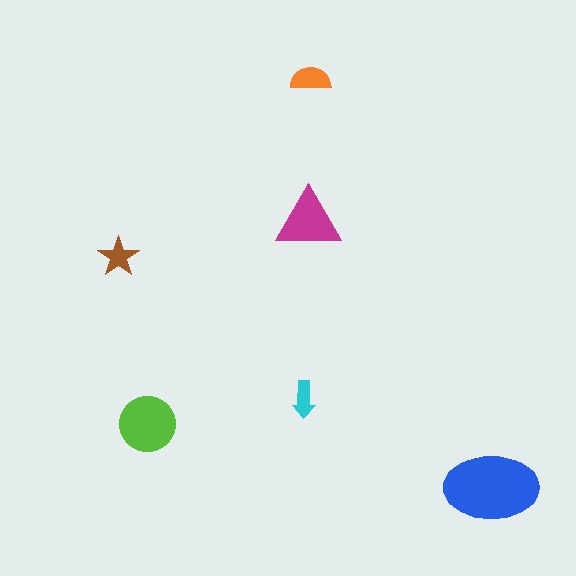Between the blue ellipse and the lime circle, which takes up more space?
The blue ellipse.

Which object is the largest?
The blue ellipse.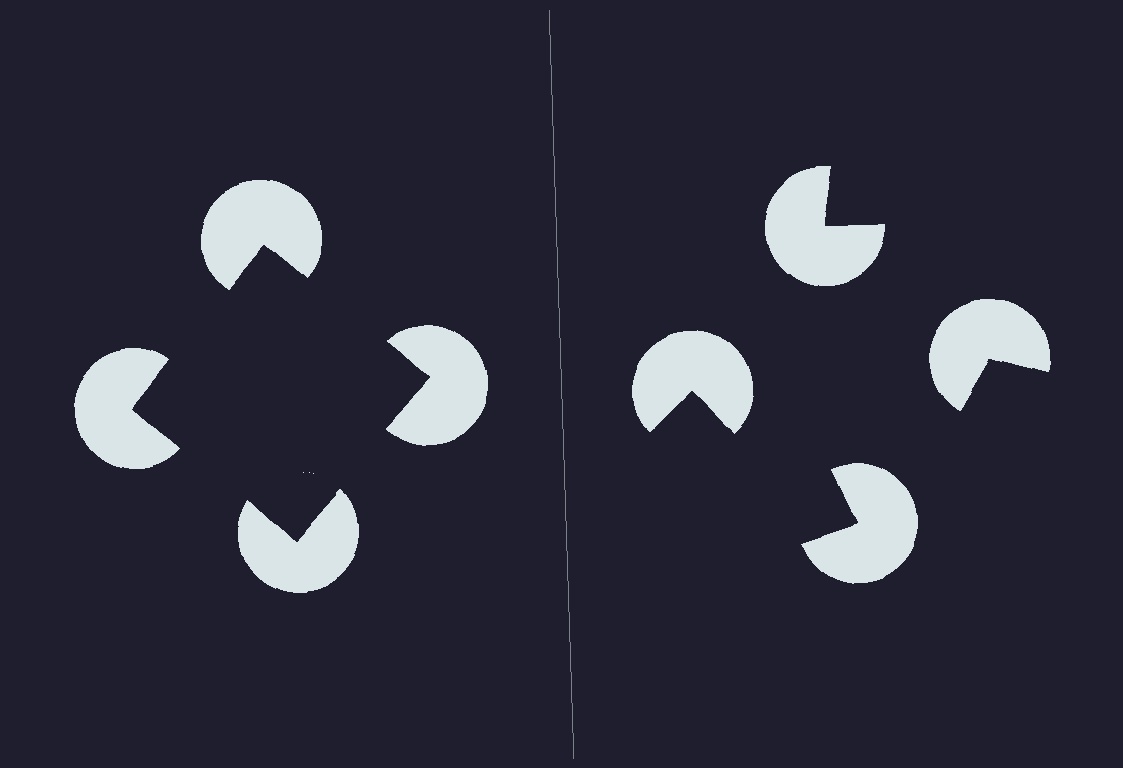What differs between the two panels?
The pac-man discs are positioned identically on both sides; only the wedge orientations differ. On the left they align to a square; on the right they are misaligned.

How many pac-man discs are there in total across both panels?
8 — 4 on each side.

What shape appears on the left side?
An illusory square.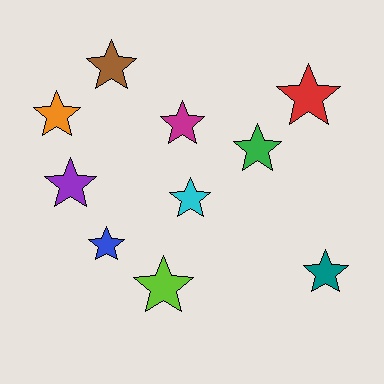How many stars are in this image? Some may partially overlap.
There are 10 stars.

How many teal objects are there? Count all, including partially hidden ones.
There is 1 teal object.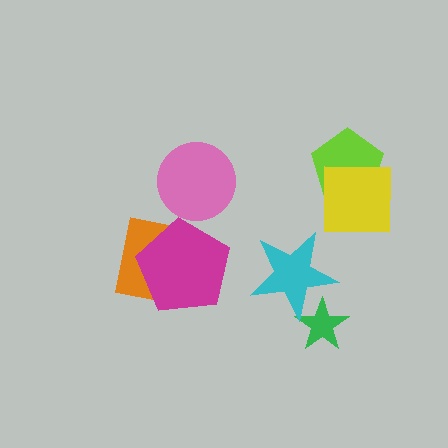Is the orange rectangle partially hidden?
Yes, it is partially covered by another shape.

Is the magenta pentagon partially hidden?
No, no other shape covers it.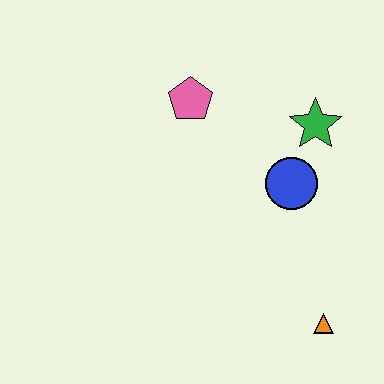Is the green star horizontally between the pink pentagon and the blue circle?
No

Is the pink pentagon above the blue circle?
Yes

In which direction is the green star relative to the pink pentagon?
The green star is to the right of the pink pentagon.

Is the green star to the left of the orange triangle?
Yes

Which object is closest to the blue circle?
The green star is closest to the blue circle.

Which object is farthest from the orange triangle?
The pink pentagon is farthest from the orange triangle.